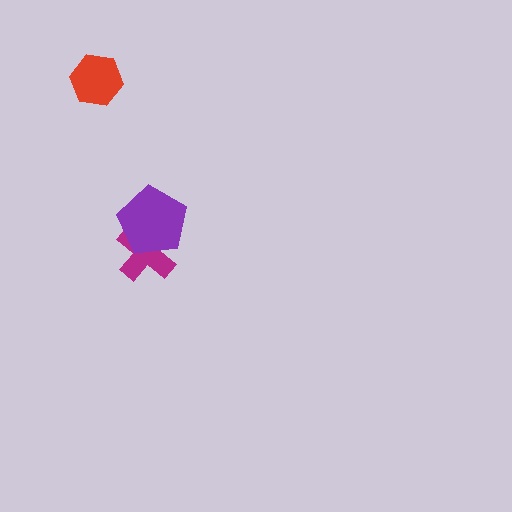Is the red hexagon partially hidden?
No, no other shape covers it.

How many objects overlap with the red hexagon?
0 objects overlap with the red hexagon.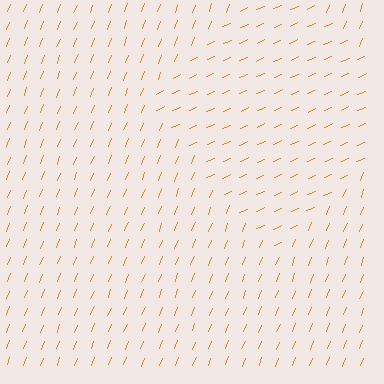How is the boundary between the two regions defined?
The boundary is defined purely by a change in line orientation (approximately 45 degrees difference). All lines are the same color and thickness.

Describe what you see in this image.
The image is filled with small orange line segments. A diamond region in the image has lines oriented differently from the surrounding lines, creating a visible texture boundary.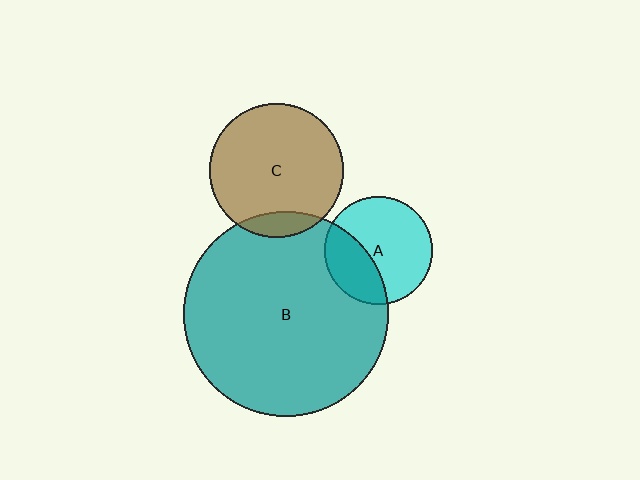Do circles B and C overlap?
Yes.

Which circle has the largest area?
Circle B (teal).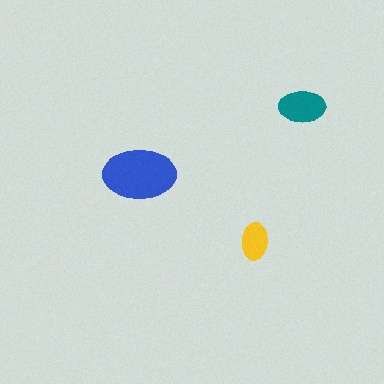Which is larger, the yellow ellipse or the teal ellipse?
The teal one.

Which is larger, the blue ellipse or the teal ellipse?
The blue one.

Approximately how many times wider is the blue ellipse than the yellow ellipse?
About 2 times wider.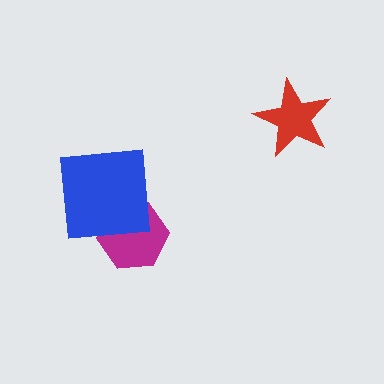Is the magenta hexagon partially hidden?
Yes, it is partially covered by another shape.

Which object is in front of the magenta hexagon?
The blue square is in front of the magenta hexagon.